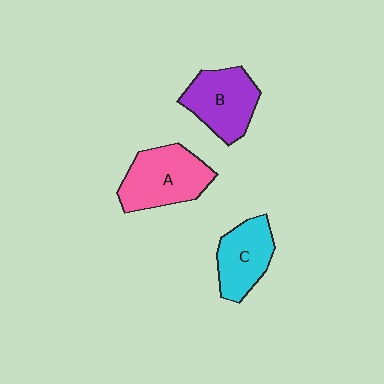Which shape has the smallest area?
Shape C (cyan).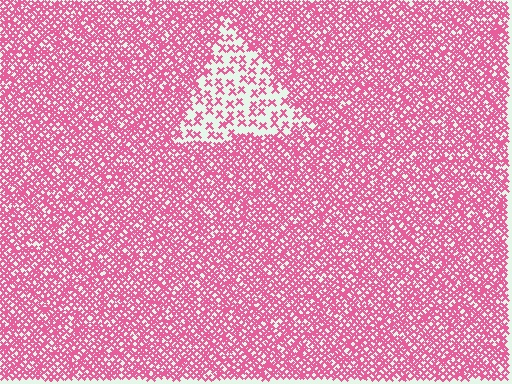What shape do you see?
I see a triangle.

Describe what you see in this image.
The image contains small pink elements arranged at two different densities. A triangle-shaped region is visible where the elements are less densely packed than the surrounding area.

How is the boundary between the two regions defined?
The boundary is defined by a change in element density (approximately 2.8x ratio). All elements are the same color, size, and shape.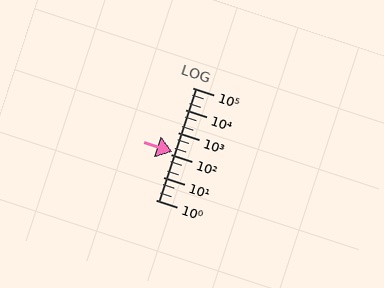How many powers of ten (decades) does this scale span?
The scale spans 5 decades, from 1 to 100000.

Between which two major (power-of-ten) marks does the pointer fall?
The pointer is between 100 and 1000.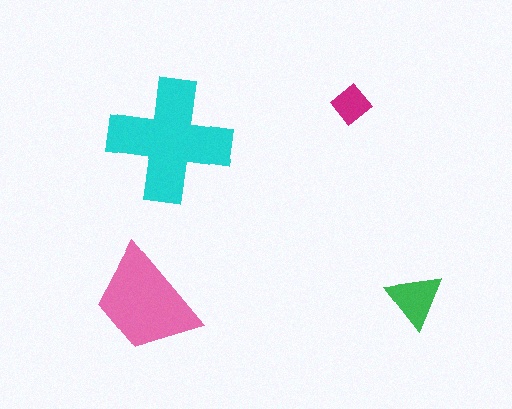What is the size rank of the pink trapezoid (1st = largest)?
2nd.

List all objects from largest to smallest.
The cyan cross, the pink trapezoid, the green triangle, the magenta diamond.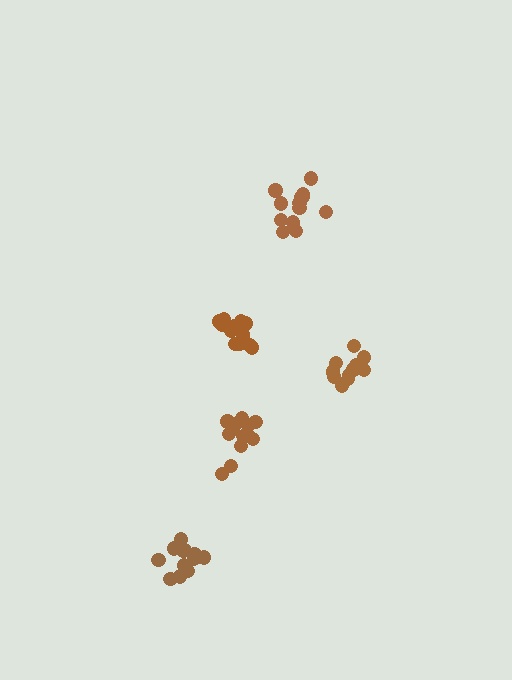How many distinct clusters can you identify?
There are 5 distinct clusters.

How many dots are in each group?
Group 1: 13 dots, Group 2: 15 dots, Group 3: 12 dots, Group 4: 14 dots, Group 5: 13 dots (67 total).